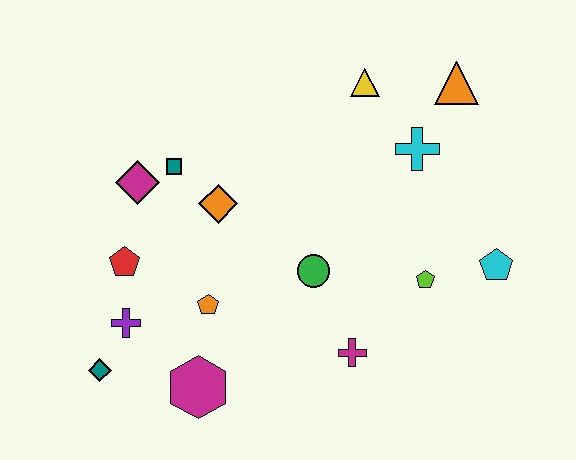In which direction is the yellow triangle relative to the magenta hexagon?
The yellow triangle is above the magenta hexagon.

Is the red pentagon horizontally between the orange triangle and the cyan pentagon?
No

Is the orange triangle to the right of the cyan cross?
Yes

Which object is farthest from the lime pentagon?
The teal diamond is farthest from the lime pentagon.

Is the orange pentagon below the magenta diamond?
Yes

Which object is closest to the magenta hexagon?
The orange pentagon is closest to the magenta hexagon.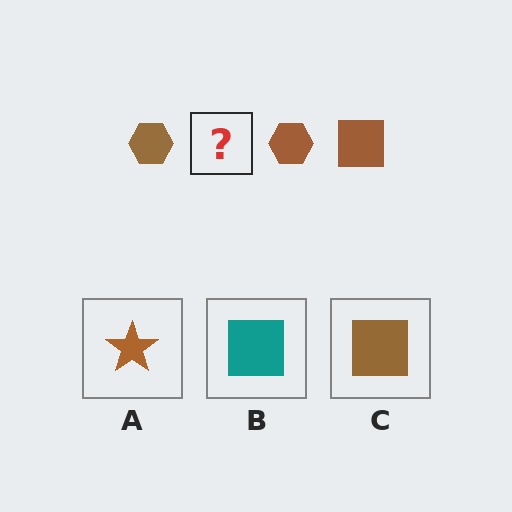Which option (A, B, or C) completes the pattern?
C.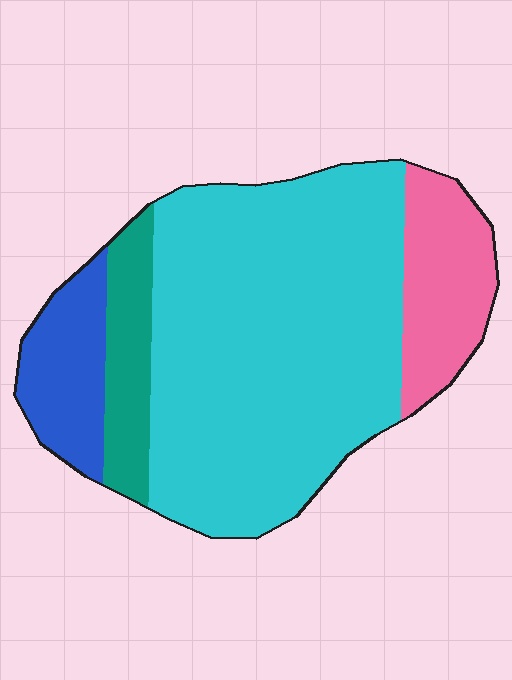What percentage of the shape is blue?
Blue covers 12% of the shape.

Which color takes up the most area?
Cyan, at roughly 65%.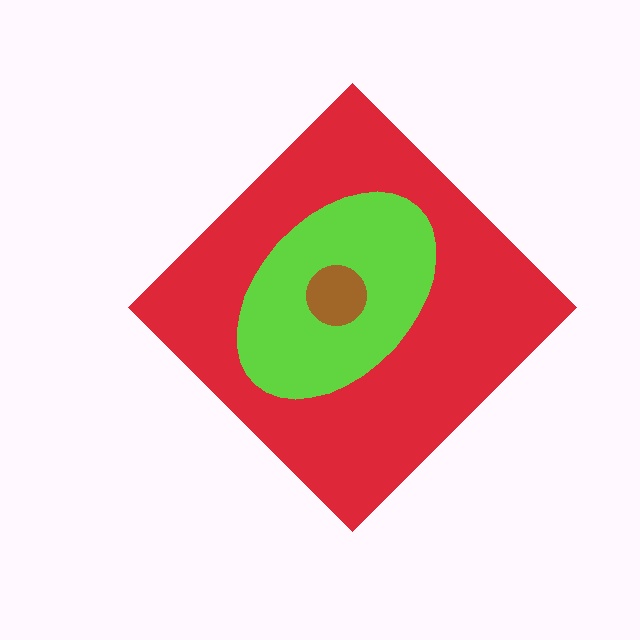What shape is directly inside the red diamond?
The lime ellipse.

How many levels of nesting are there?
3.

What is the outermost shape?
The red diamond.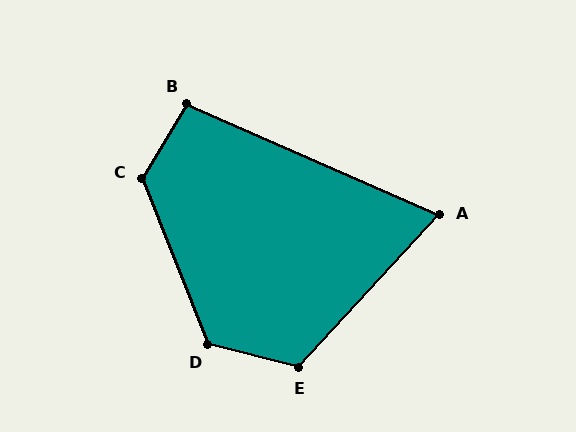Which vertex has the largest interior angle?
C, at approximately 127 degrees.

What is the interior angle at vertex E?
Approximately 119 degrees (obtuse).